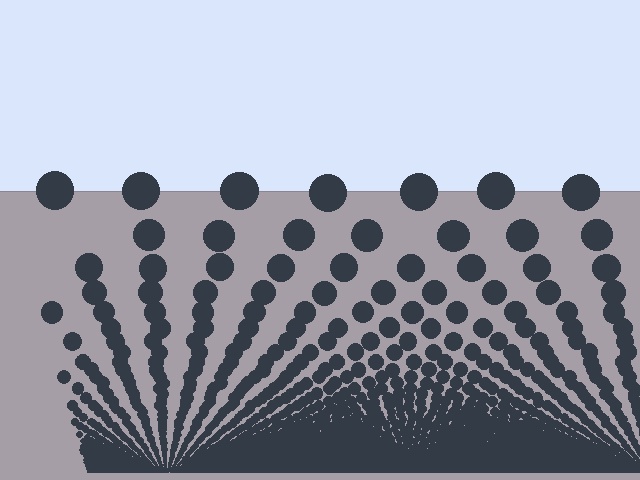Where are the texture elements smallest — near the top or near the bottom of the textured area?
Near the bottom.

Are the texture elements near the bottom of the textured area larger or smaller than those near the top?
Smaller. The gradient is inverted — elements near the bottom are smaller and denser.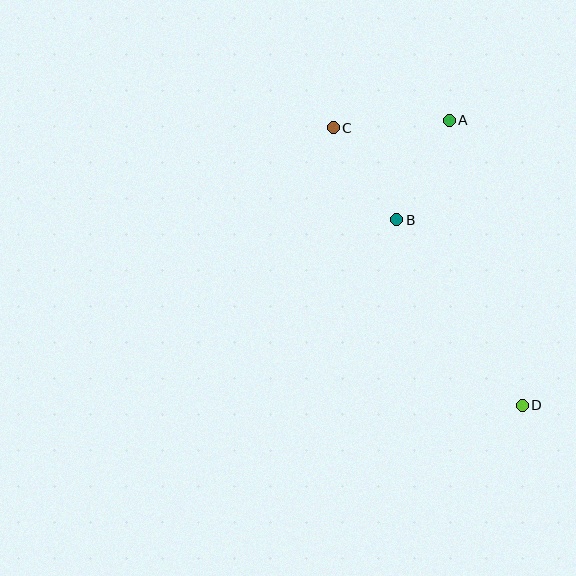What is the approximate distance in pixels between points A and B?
The distance between A and B is approximately 112 pixels.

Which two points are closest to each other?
Points B and C are closest to each other.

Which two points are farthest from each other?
Points C and D are farthest from each other.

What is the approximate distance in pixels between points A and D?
The distance between A and D is approximately 294 pixels.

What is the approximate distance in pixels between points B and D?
The distance between B and D is approximately 224 pixels.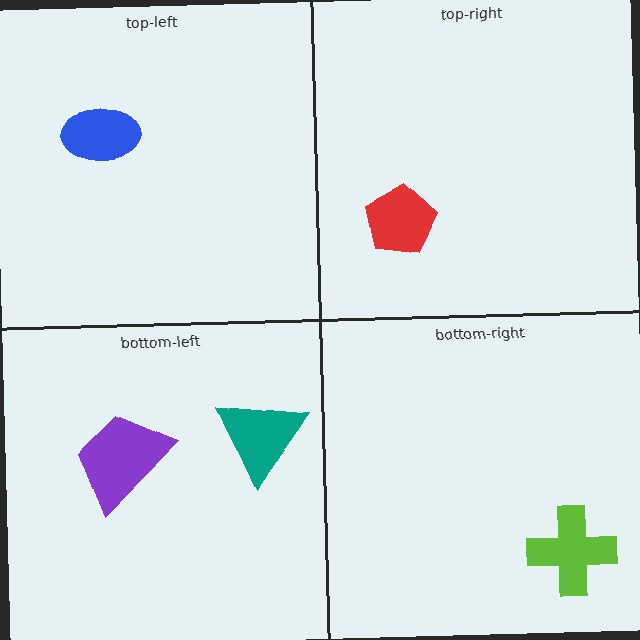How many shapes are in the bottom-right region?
1.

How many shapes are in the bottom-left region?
2.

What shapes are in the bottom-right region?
The lime cross.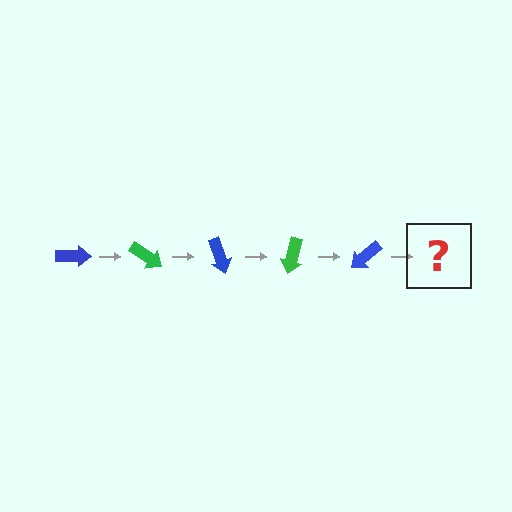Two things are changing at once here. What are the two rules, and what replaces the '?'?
The two rules are that it rotates 35 degrees each step and the color cycles through blue and green. The '?' should be a green arrow, rotated 175 degrees from the start.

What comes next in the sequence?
The next element should be a green arrow, rotated 175 degrees from the start.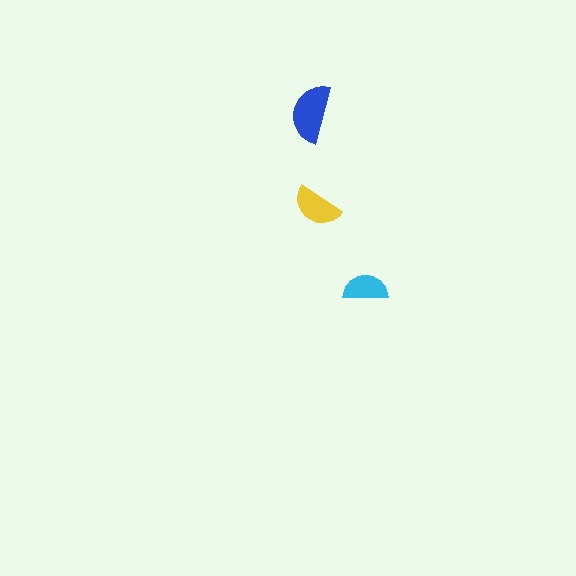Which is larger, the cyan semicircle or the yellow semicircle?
The yellow one.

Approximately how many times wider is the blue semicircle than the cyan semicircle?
About 1.5 times wider.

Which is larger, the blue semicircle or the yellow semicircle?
The blue one.